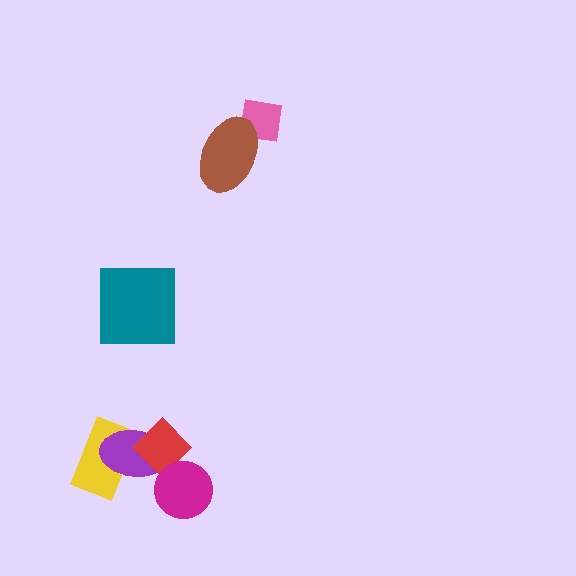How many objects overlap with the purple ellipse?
2 objects overlap with the purple ellipse.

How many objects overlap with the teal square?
0 objects overlap with the teal square.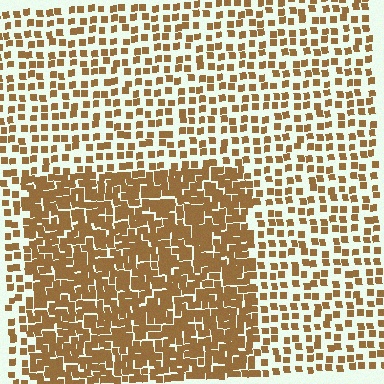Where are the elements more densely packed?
The elements are more densely packed inside the rectangle boundary.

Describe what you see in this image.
The image contains small brown elements arranged at two different densities. A rectangle-shaped region is visible where the elements are more densely packed than the surrounding area.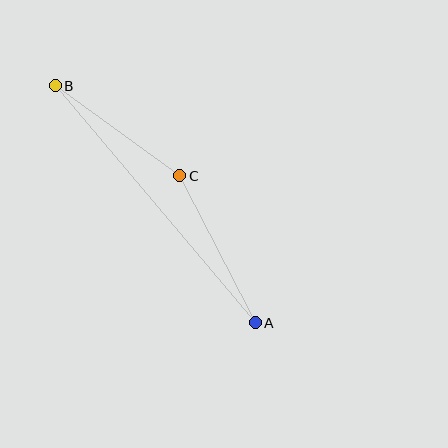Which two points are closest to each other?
Points B and C are closest to each other.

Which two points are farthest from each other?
Points A and B are farthest from each other.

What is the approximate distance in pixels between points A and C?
The distance between A and C is approximately 165 pixels.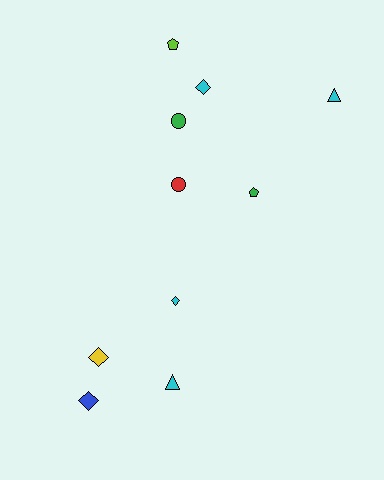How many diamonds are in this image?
There are 4 diamonds.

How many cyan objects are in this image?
There are 4 cyan objects.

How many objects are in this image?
There are 10 objects.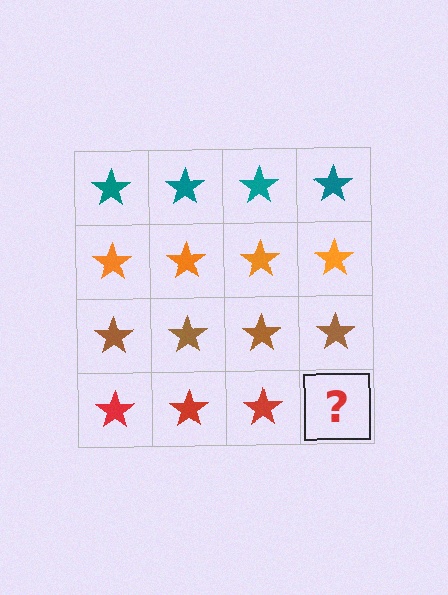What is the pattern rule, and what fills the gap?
The rule is that each row has a consistent color. The gap should be filled with a red star.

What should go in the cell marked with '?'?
The missing cell should contain a red star.